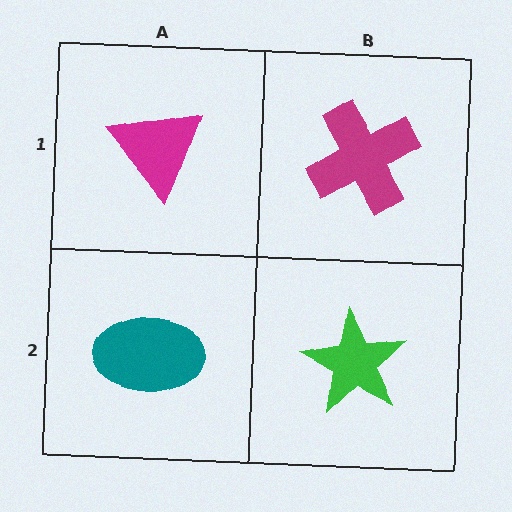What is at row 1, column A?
A magenta triangle.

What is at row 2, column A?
A teal ellipse.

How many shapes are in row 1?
2 shapes.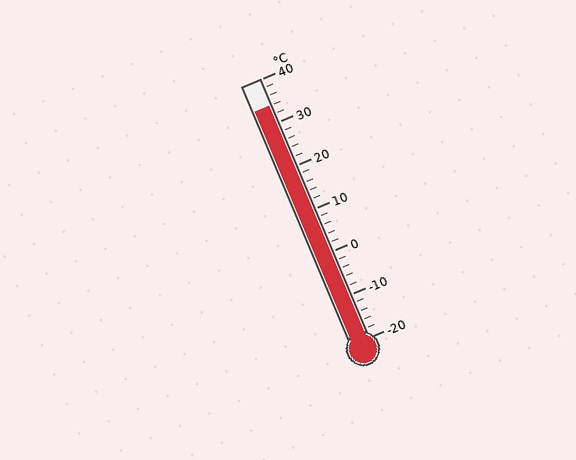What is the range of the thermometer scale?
The thermometer scale ranges from -20°C to 40°C.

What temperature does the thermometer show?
The thermometer shows approximately 34°C.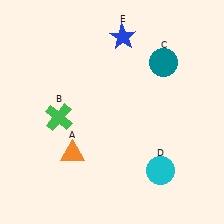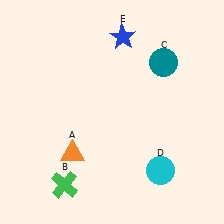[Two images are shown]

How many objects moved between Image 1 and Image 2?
1 object moved between the two images.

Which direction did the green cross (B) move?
The green cross (B) moved down.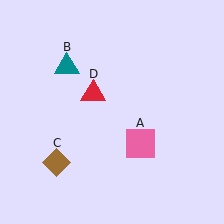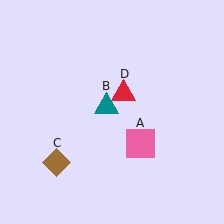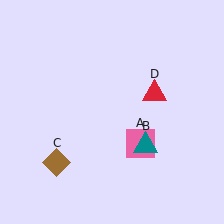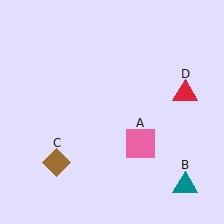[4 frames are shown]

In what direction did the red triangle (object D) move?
The red triangle (object D) moved right.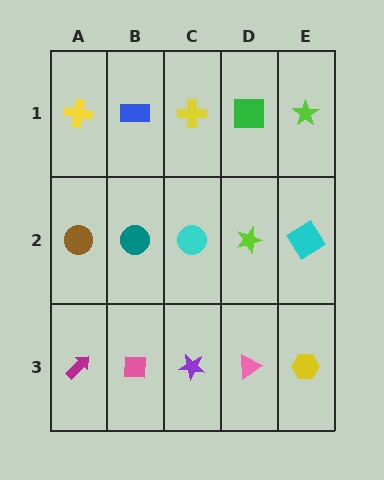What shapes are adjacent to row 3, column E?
A cyan diamond (row 2, column E), a pink triangle (row 3, column D).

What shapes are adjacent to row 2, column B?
A blue rectangle (row 1, column B), a pink square (row 3, column B), a brown circle (row 2, column A), a cyan circle (row 2, column C).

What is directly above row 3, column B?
A teal circle.